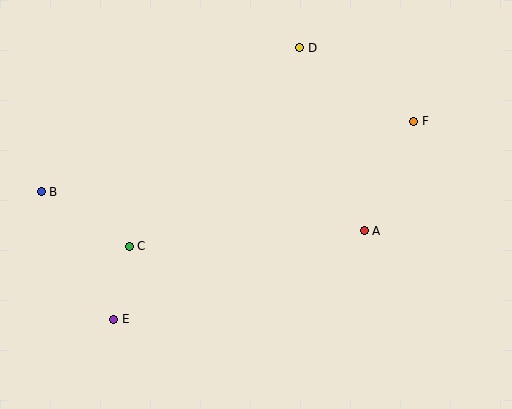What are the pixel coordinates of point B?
Point B is at (41, 192).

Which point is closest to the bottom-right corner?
Point A is closest to the bottom-right corner.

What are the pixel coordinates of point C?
Point C is at (129, 246).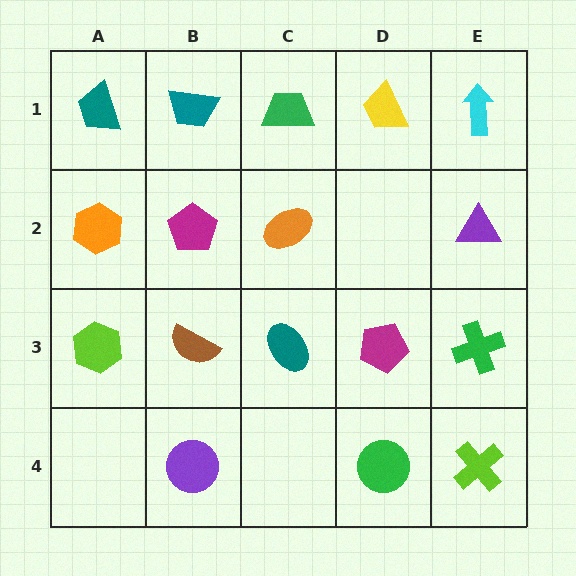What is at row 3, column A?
A lime hexagon.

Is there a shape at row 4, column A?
No, that cell is empty.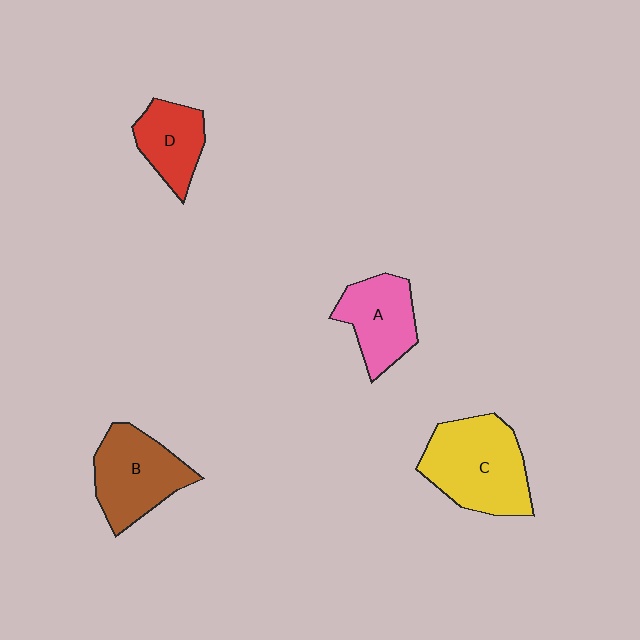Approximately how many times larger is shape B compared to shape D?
Approximately 1.5 times.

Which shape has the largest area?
Shape C (yellow).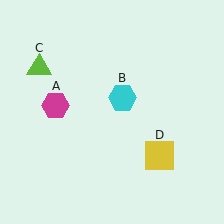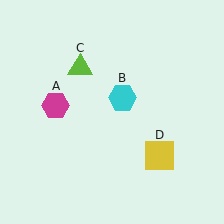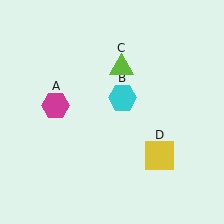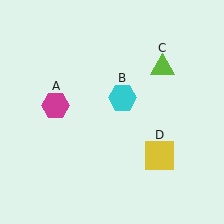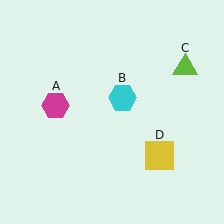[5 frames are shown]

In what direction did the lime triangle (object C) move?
The lime triangle (object C) moved right.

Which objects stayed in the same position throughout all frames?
Magenta hexagon (object A) and cyan hexagon (object B) and yellow square (object D) remained stationary.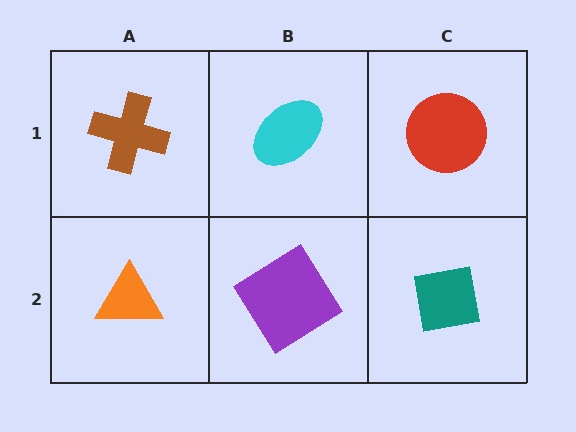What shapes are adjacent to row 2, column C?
A red circle (row 1, column C), a purple diamond (row 2, column B).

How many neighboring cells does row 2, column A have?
2.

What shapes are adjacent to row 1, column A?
An orange triangle (row 2, column A), a cyan ellipse (row 1, column B).